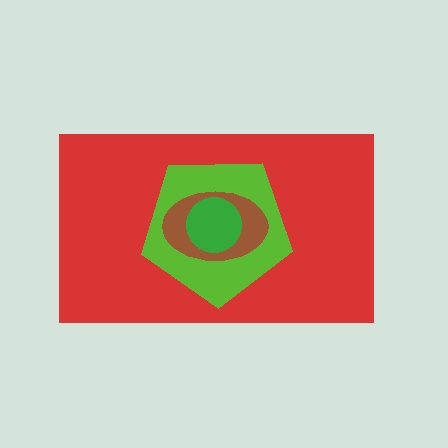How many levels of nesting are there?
4.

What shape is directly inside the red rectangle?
The lime pentagon.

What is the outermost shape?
The red rectangle.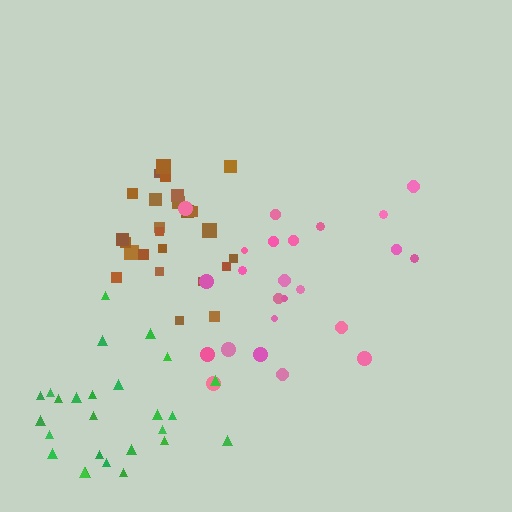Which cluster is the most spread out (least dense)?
Pink.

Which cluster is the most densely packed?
Brown.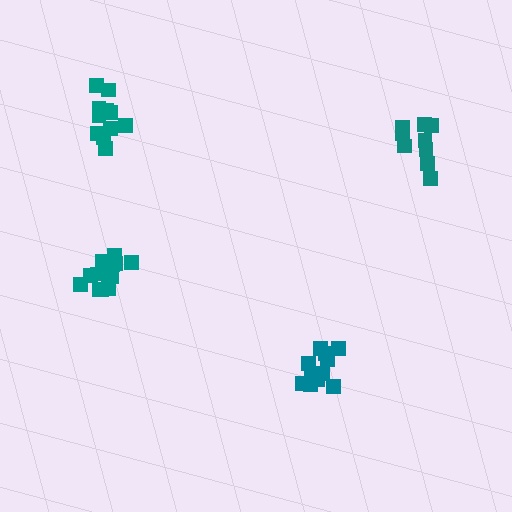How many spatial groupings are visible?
There are 4 spatial groupings.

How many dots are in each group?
Group 1: 9 dots, Group 2: 11 dots, Group 3: 13 dots, Group 4: 11 dots (44 total).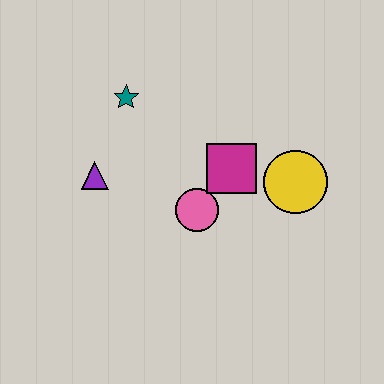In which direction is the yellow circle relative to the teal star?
The yellow circle is to the right of the teal star.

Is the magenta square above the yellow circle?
Yes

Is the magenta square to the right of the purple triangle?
Yes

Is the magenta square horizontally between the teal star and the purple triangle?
No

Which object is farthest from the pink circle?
The teal star is farthest from the pink circle.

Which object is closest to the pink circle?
The magenta square is closest to the pink circle.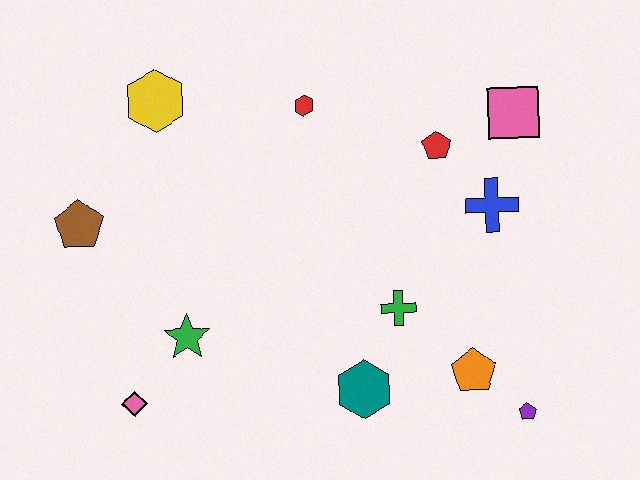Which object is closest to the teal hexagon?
The green cross is closest to the teal hexagon.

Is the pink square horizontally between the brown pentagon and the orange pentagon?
No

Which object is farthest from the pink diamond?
The pink square is farthest from the pink diamond.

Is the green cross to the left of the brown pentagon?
No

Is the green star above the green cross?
No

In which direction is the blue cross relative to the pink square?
The blue cross is below the pink square.